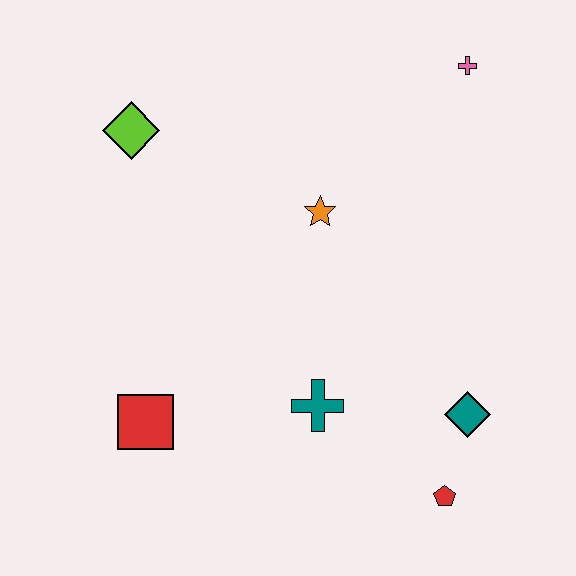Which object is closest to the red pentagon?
The teal diamond is closest to the red pentagon.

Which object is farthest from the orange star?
The red pentagon is farthest from the orange star.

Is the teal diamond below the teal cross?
Yes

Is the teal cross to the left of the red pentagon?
Yes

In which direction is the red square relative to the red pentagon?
The red square is to the left of the red pentagon.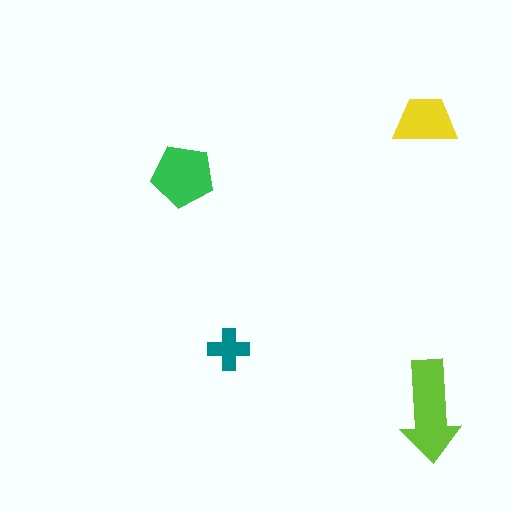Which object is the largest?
The lime arrow.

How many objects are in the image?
There are 4 objects in the image.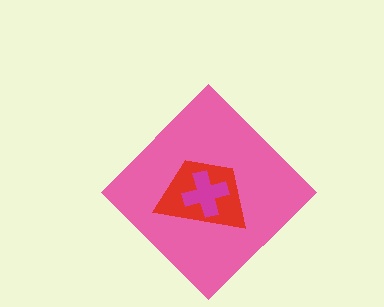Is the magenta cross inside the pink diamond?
Yes.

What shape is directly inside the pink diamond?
The red trapezoid.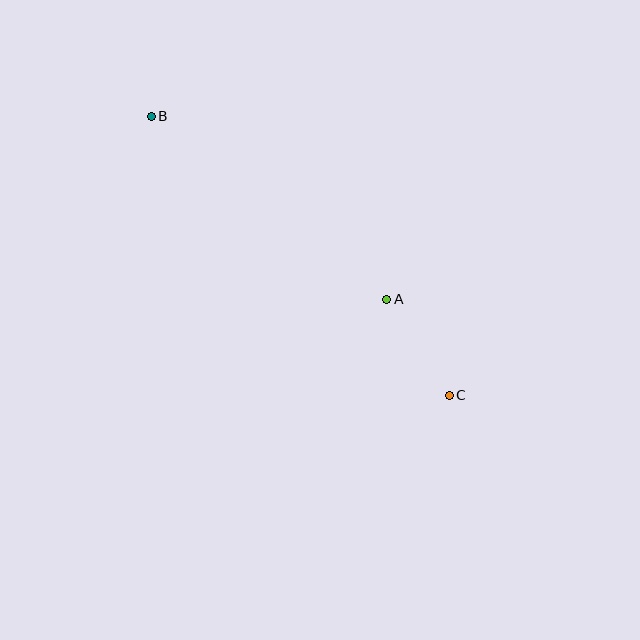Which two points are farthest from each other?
Points B and C are farthest from each other.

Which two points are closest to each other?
Points A and C are closest to each other.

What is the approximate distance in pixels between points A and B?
The distance between A and B is approximately 298 pixels.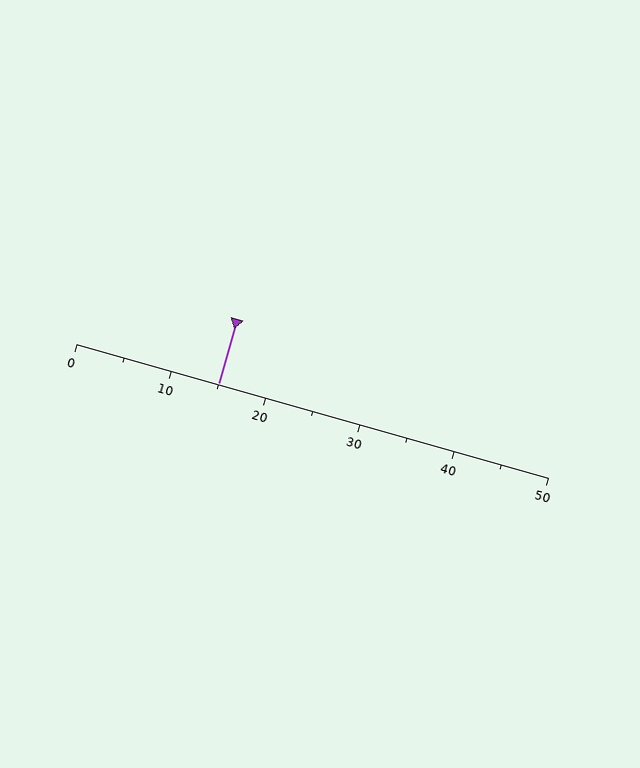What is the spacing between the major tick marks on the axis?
The major ticks are spaced 10 apart.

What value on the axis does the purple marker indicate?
The marker indicates approximately 15.